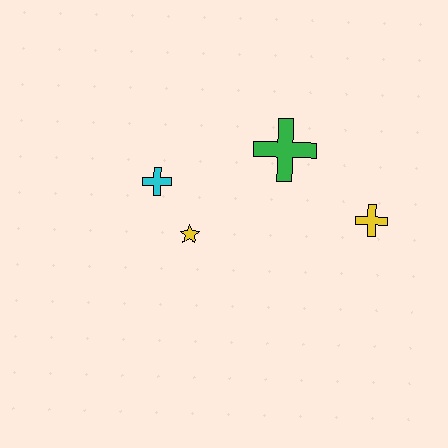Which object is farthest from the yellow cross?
The cyan cross is farthest from the yellow cross.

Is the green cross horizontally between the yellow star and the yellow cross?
Yes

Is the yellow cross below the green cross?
Yes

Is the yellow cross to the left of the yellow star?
No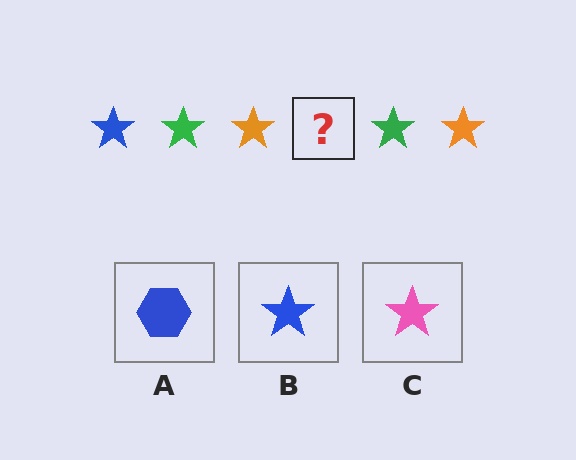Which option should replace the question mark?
Option B.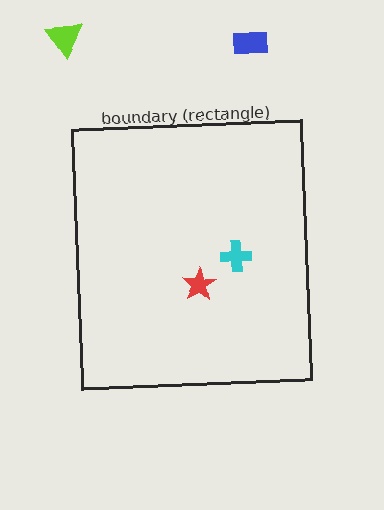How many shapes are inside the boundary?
2 inside, 2 outside.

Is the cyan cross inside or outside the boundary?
Inside.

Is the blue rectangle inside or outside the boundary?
Outside.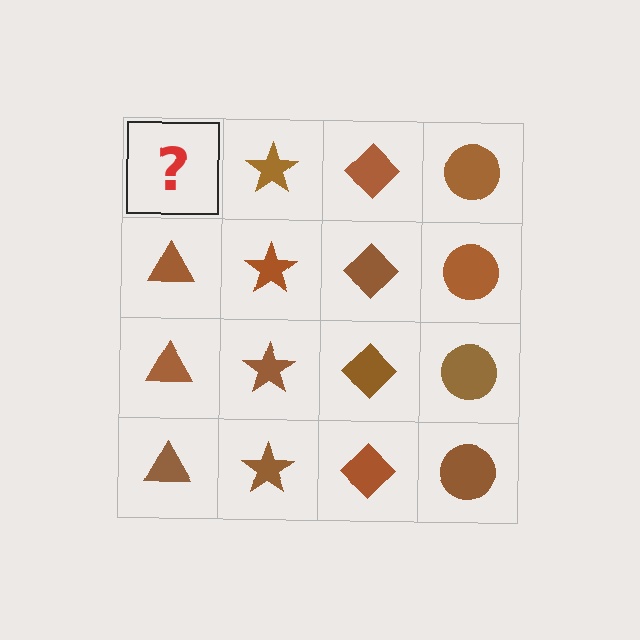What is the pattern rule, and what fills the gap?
The rule is that each column has a consistent shape. The gap should be filled with a brown triangle.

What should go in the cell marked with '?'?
The missing cell should contain a brown triangle.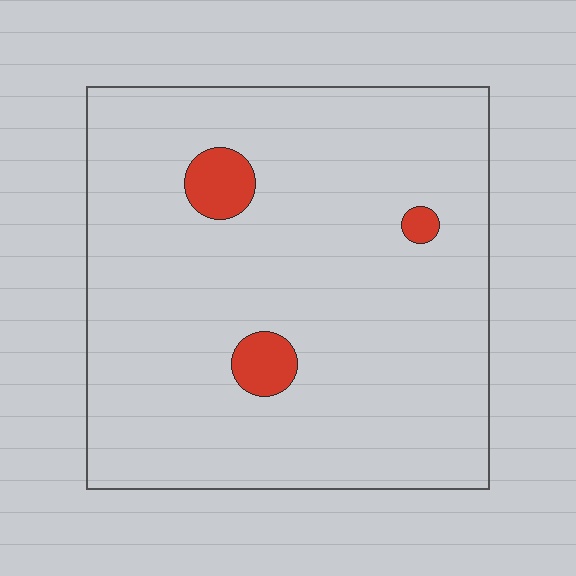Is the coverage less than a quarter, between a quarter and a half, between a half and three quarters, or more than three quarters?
Less than a quarter.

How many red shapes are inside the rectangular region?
3.